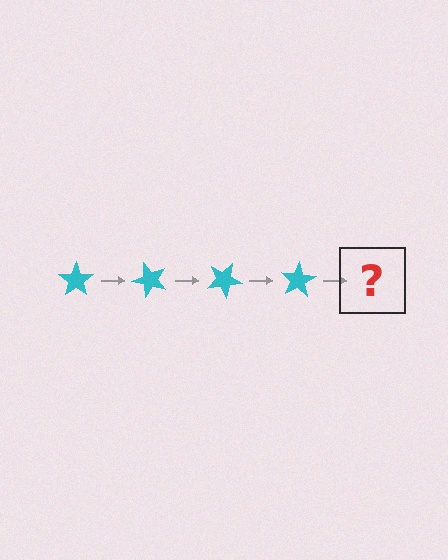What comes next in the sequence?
The next element should be a cyan star rotated 200 degrees.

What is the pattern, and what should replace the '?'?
The pattern is that the star rotates 50 degrees each step. The '?' should be a cyan star rotated 200 degrees.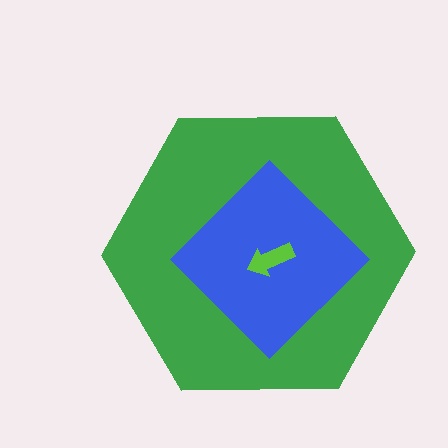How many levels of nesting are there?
3.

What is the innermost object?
The lime arrow.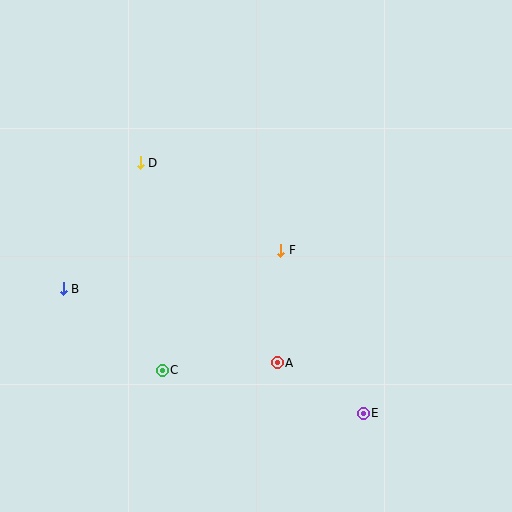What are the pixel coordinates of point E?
Point E is at (363, 413).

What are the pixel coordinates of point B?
Point B is at (63, 289).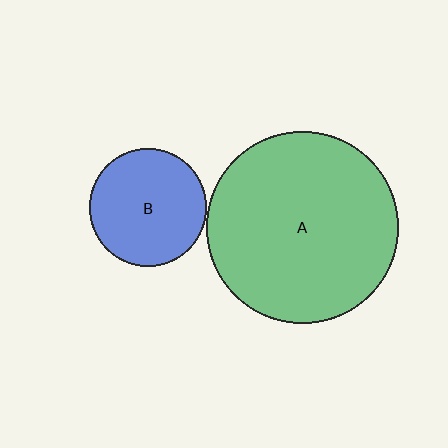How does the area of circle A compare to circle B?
Approximately 2.7 times.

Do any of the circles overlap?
No, none of the circles overlap.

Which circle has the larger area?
Circle A (green).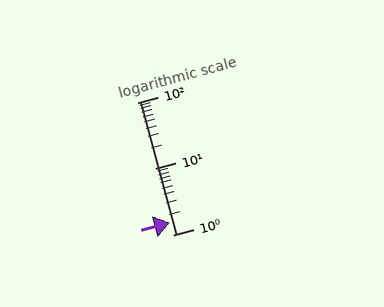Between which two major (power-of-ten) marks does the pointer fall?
The pointer is between 1 and 10.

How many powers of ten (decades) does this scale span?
The scale spans 2 decades, from 1 to 100.